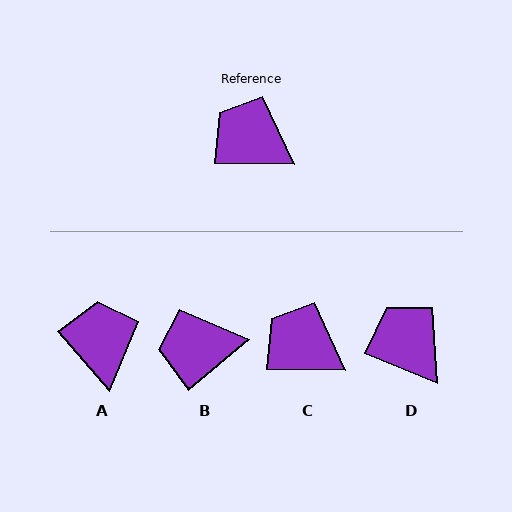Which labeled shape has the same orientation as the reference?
C.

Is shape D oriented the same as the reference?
No, it is off by about 21 degrees.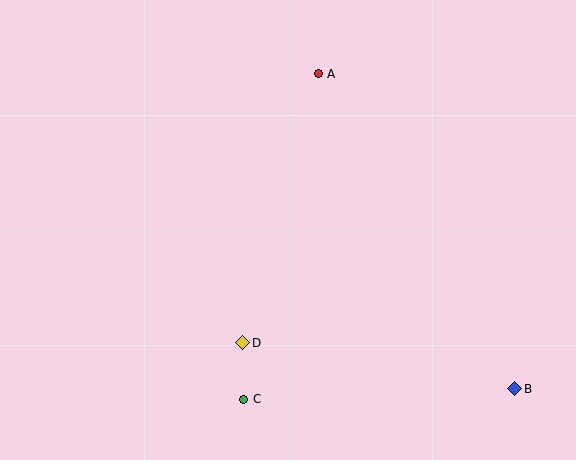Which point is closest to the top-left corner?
Point A is closest to the top-left corner.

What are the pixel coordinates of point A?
Point A is at (318, 74).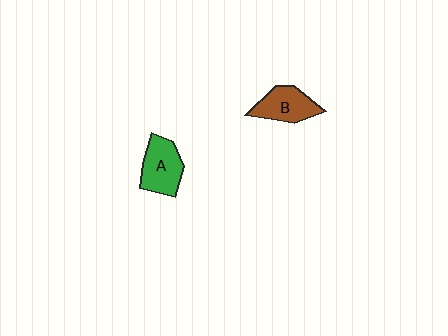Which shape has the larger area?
Shape A (green).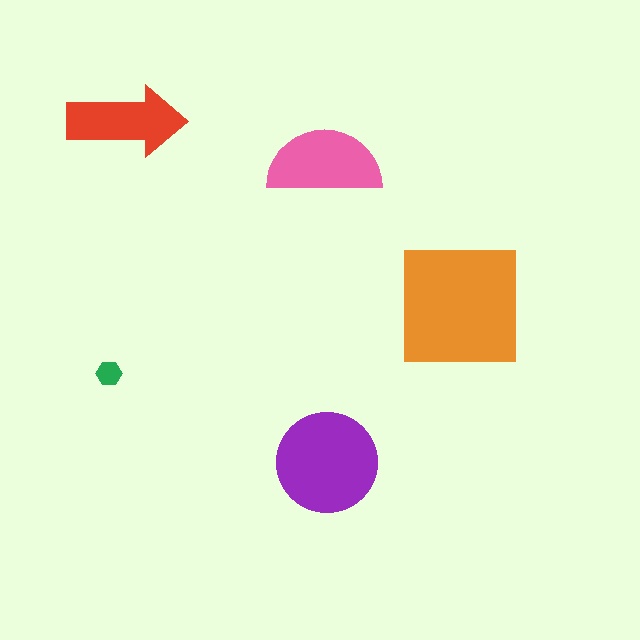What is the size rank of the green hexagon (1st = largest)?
5th.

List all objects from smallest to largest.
The green hexagon, the red arrow, the pink semicircle, the purple circle, the orange square.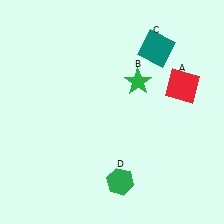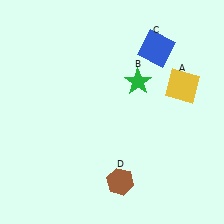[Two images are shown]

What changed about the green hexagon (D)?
In Image 1, D is green. In Image 2, it changed to brown.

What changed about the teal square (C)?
In Image 1, C is teal. In Image 2, it changed to blue.